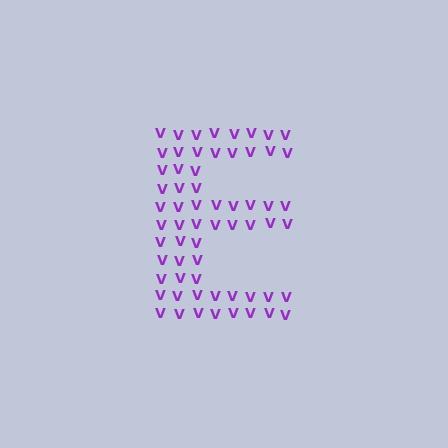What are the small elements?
The small elements are letter V's.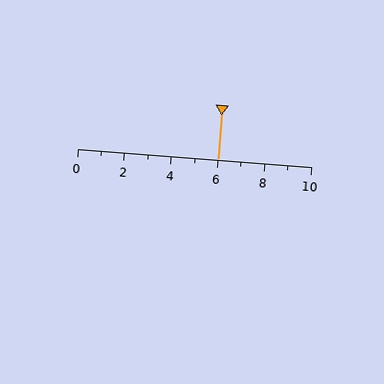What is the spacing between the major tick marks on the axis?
The major ticks are spaced 2 apart.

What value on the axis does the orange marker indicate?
The marker indicates approximately 6.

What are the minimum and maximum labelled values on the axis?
The axis runs from 0 to 10.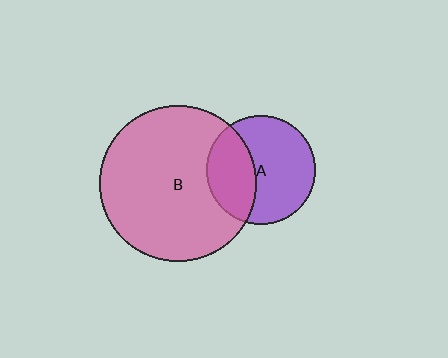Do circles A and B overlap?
Yes.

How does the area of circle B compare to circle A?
Approximately 2.1 times.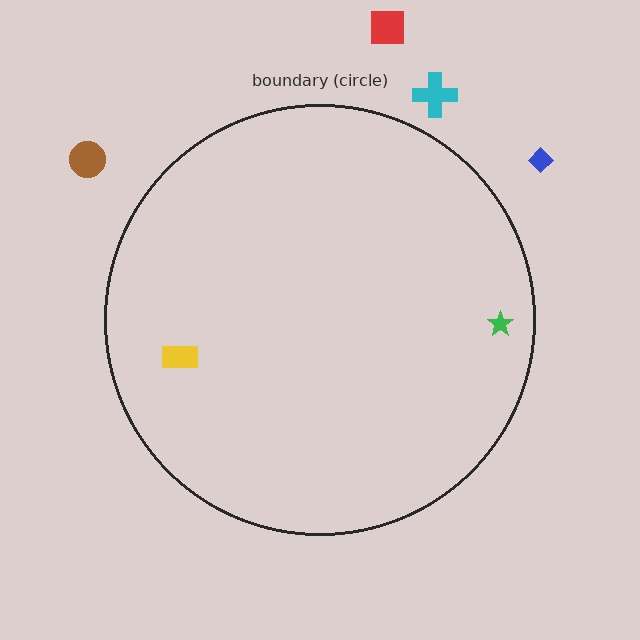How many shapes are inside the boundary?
2 inside, 4 outside.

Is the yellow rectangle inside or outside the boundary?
Inside.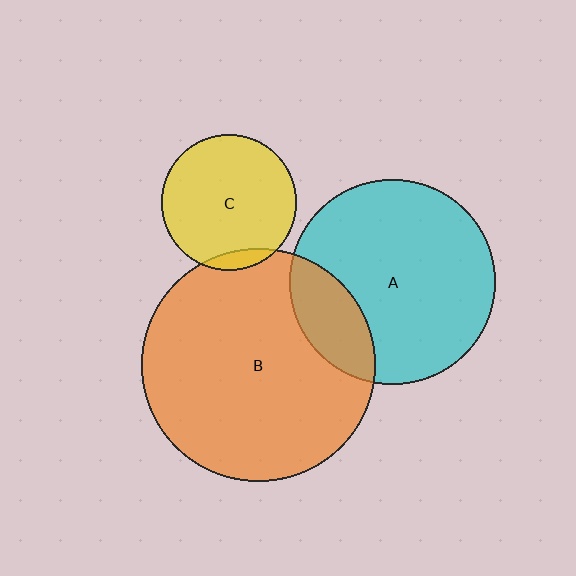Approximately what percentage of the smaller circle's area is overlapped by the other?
Approximately 20%.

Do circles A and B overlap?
Yes.